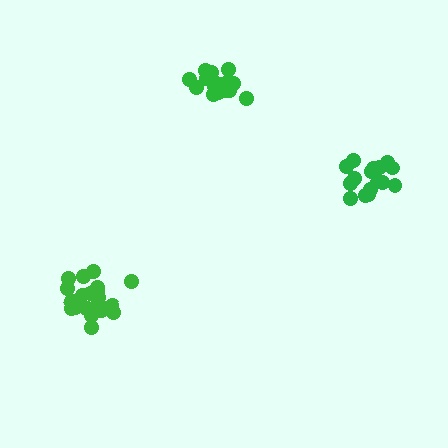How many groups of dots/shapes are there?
There are 3 groups.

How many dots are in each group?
Group 1: 21 dots, Group 2: 18 dots, Group 3: 18 dots (57 total).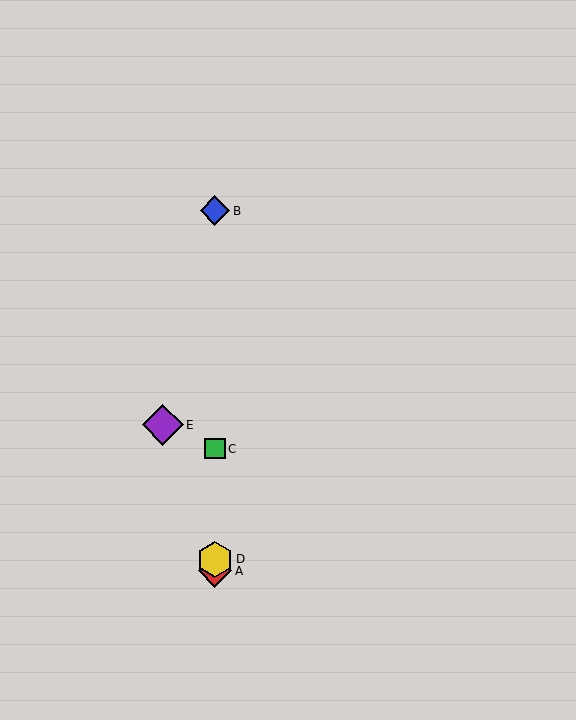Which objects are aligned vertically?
Objects A, B, C, D are aligned vertically.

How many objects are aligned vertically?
4 objects (A, B, C, D) are aligned vertically.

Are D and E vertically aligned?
No, D is at x≈215 and E is at x≈163.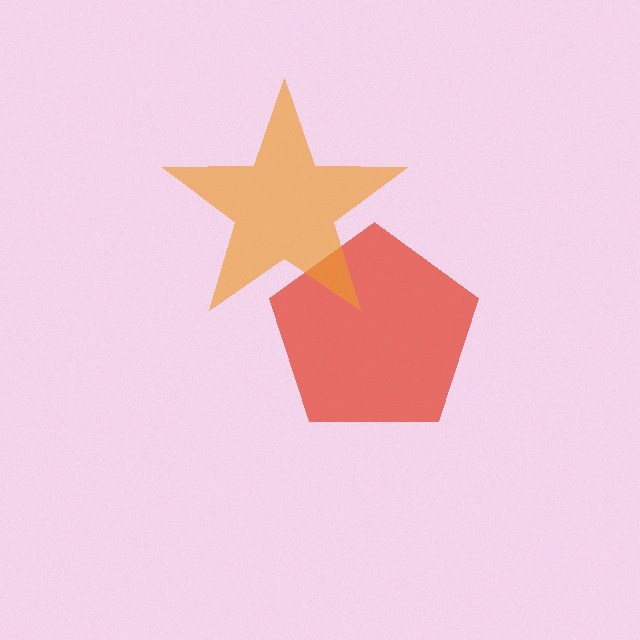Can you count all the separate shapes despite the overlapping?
Yes, there are 2 separate shapes.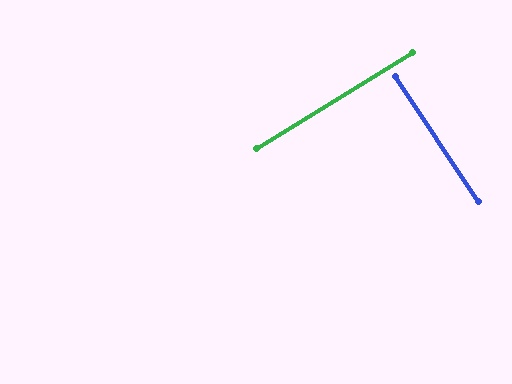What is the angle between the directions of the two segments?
Approximately 88 degrees.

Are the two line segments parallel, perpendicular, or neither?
Perpendicular — they meet at approximately 88°.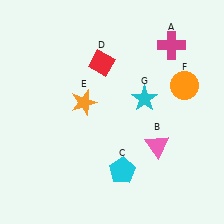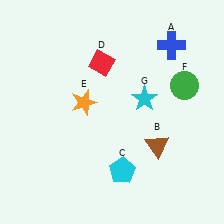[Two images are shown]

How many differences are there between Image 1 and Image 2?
There are 3 differences between the two images.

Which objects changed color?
A changed from magenta to blue. B changed from pink to brown. F changed from orange to green.